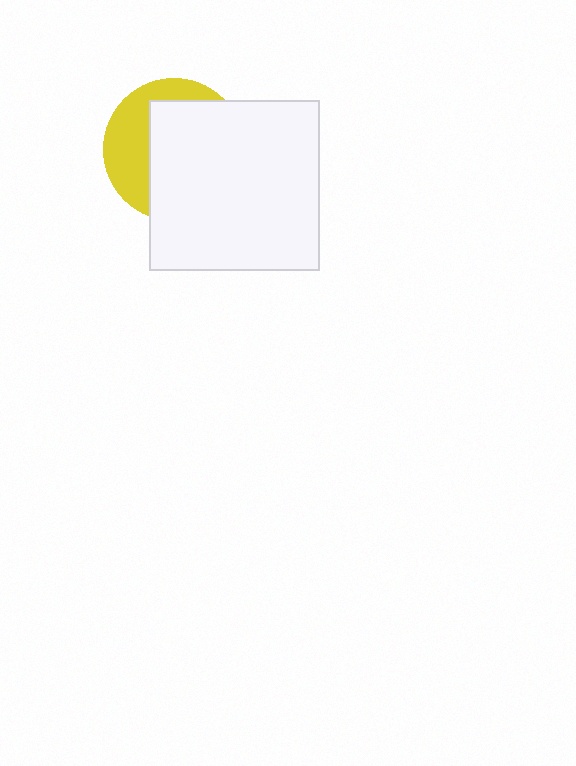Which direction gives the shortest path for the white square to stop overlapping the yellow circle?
Moving right gives the shortest separation.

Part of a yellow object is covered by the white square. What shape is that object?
It is a circle.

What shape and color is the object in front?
The object in front is a white square.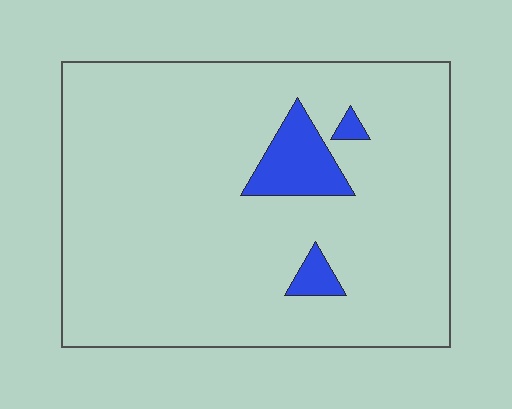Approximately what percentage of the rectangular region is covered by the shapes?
Approximately 5%.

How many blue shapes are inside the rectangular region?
3.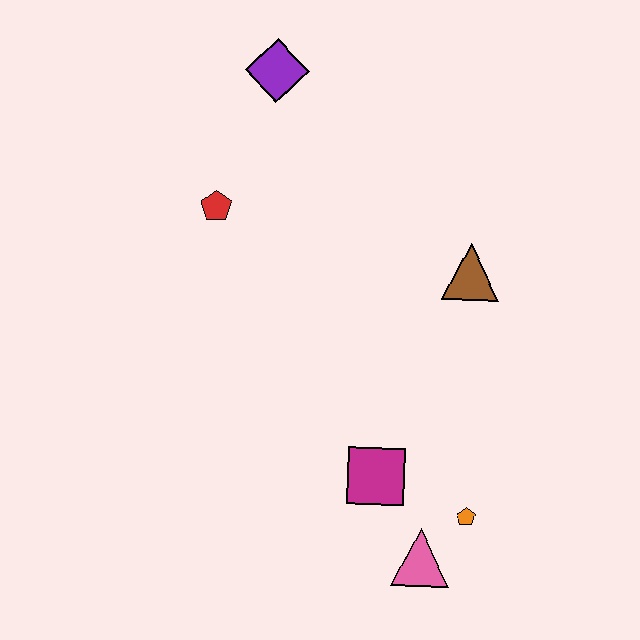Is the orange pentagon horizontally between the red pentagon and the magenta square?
No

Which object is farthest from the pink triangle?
The purple diamond is farthest from the pink triangle.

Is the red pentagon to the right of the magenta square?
No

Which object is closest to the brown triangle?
The magenta square is closest to the brown triangle.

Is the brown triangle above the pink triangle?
Yes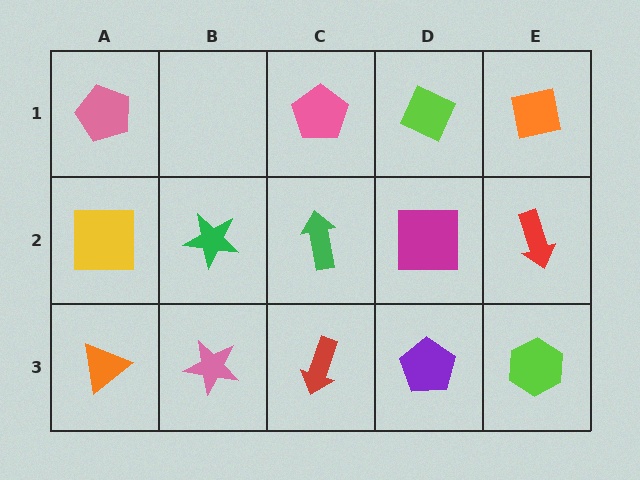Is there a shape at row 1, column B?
No, that cell is empty.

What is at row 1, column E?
An orange square.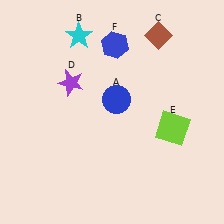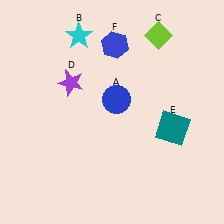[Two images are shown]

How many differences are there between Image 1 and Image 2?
There are 2 differences between the two images.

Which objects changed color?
C changed from brown to lime. E changed from lime to teal.